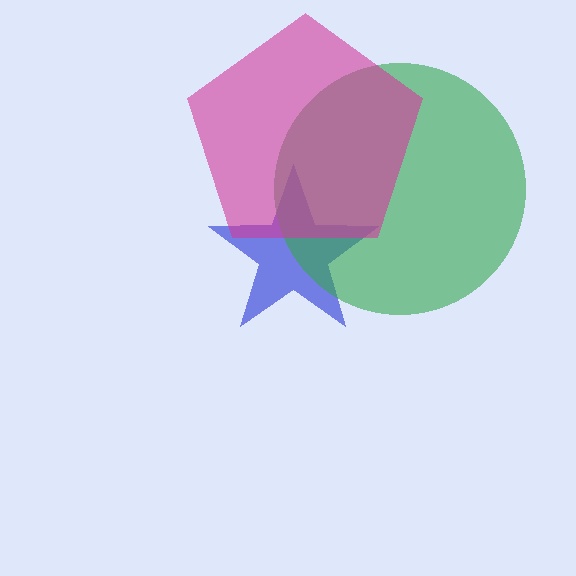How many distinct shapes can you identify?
There are 3 distinct shapes: a blue star, a green circle, a magenta pentagon.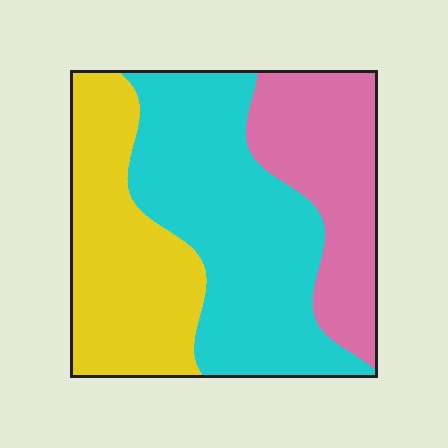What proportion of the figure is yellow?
Yellow takes up about one third (1/3) of the figure.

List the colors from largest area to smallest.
From largest to smallest: cyan, yellow, pink.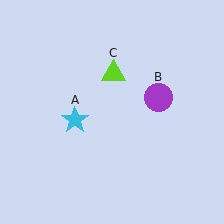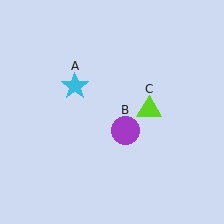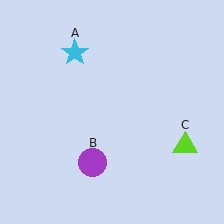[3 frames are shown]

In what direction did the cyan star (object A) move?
The cyan star (object A) moved up.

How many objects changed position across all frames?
3 objects changed position: cyan star (object A), purple circle (object B), lime triangle (object C).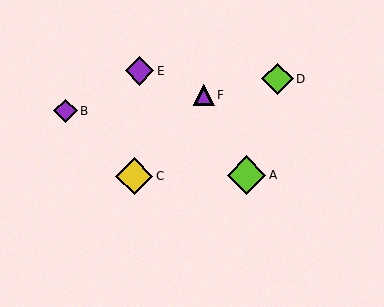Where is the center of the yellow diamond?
The center of the yellow diamond is at (134, 176).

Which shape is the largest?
The lime diamond (labeled A) is the largest.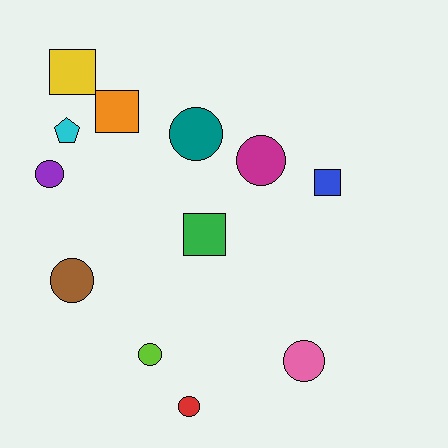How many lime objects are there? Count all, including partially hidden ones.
There is 1 lime object.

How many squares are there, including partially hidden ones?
There are 4 squares.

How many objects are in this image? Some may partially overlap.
There are 12 objects.